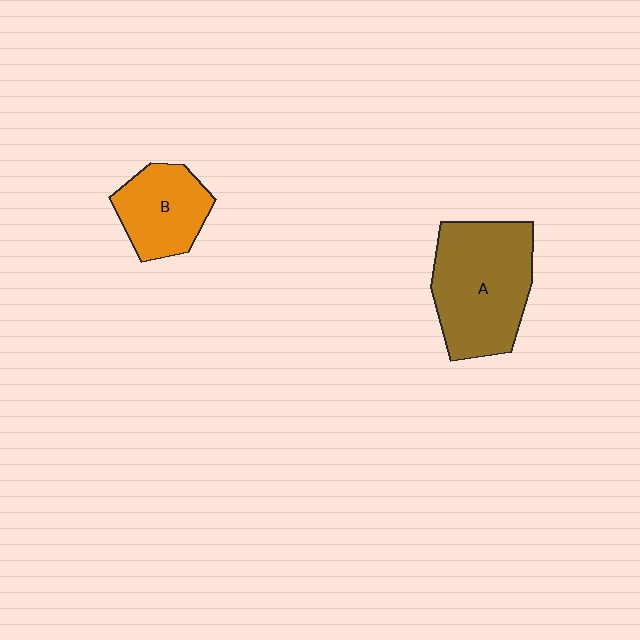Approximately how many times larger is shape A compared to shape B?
Approximately 1.7 times.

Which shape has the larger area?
Shape A (brown).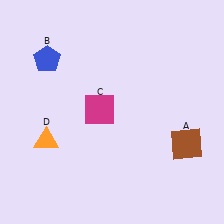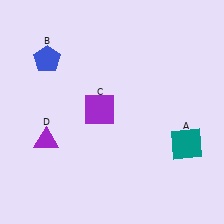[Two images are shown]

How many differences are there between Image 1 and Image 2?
There are 3 differences between the two images.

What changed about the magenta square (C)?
In Image 1, C is magenta. In Image 2, it changed to purple.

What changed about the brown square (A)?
In Image 1, A is brown. In Image 2, it changed to teal.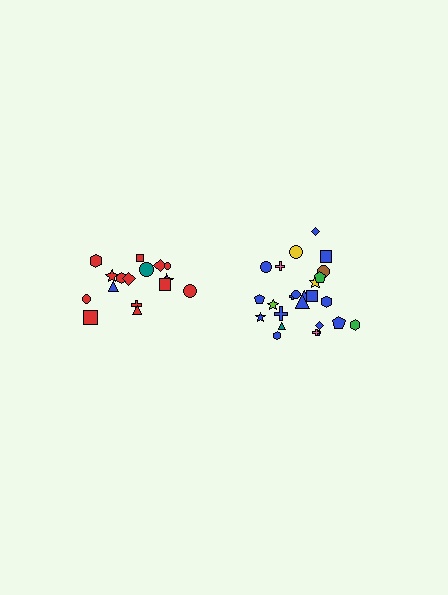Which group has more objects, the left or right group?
The right group.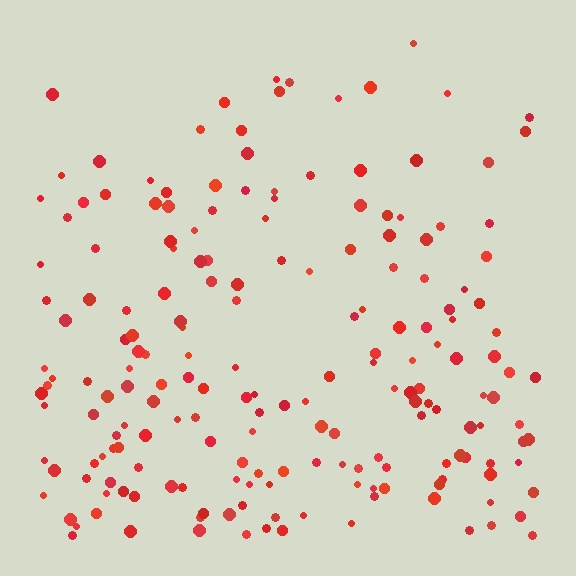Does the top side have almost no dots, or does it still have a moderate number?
Still a moderate number, just noticeably fewer than the bottom.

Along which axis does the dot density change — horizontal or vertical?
Vertical.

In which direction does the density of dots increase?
From top to bottom, with the bottom side densest.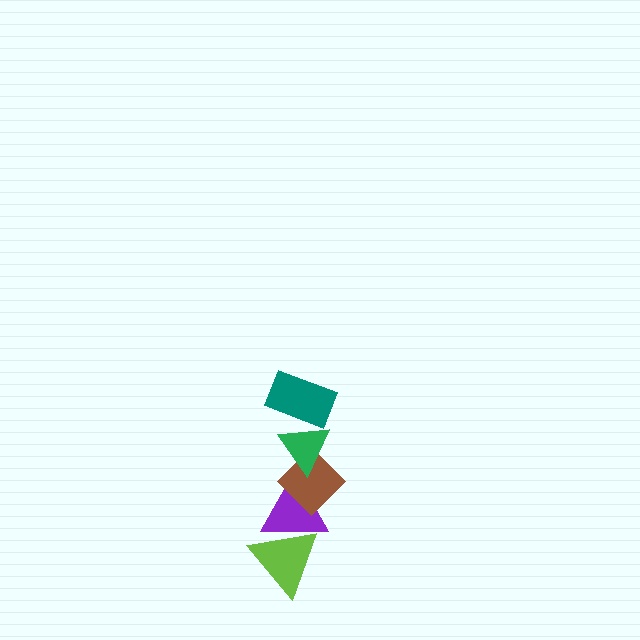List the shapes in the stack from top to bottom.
From top to bottom: the teal rectangle, the green triangle, the brown diamond, the purple triangle, the lime triangle.